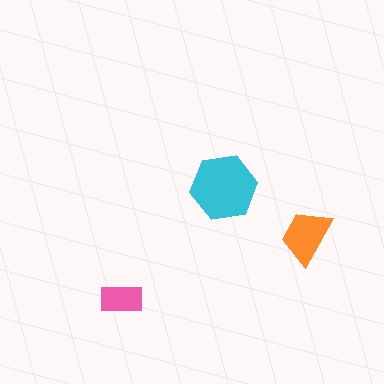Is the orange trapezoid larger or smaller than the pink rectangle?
Larger.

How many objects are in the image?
There are 3 objects in the image.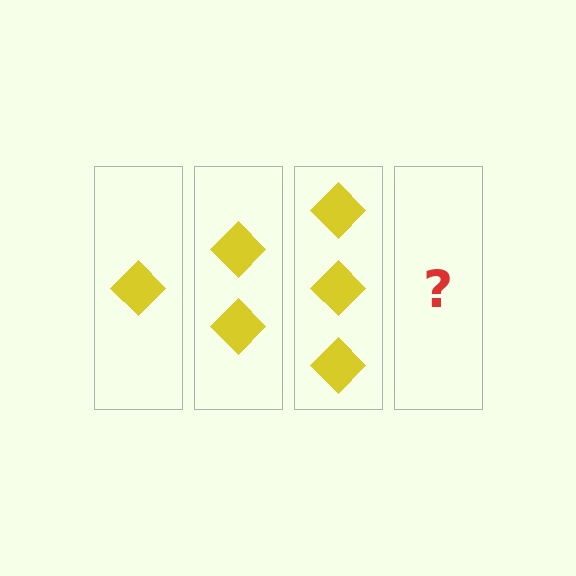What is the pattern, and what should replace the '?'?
The pattern is that each step adds one more diamond. The '?' should be 4 diamonds.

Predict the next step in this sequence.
The next step is 4 diamonds.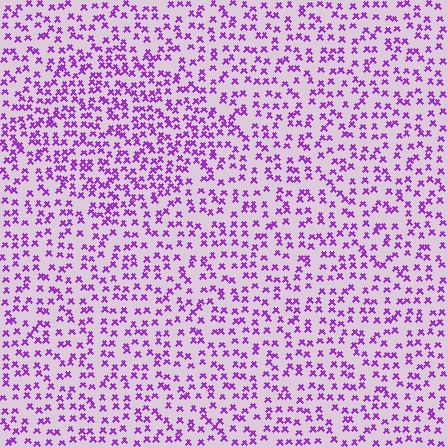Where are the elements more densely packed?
The elements are more densely packed inside the diamond boundary.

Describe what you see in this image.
The image contains small purple elements arranged at two different densities. A diamond-shaped region is visible where the elements are more densely packed than the surrounding area.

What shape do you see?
I see a diamond.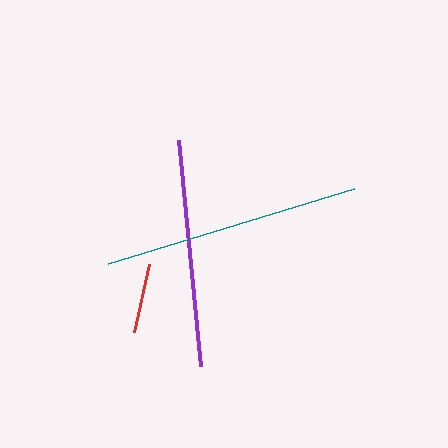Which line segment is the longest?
The teal line is the longest at approximately 258 pixels.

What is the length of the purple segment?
The purple segment is approximately 228 pixels long.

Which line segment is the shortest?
The red line is the shortest at approximately 69 pixels.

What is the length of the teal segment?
The teal segment is approximately 258 pixels long.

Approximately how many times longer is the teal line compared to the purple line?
The teal line is approximately 1.1 times the length of the purple line.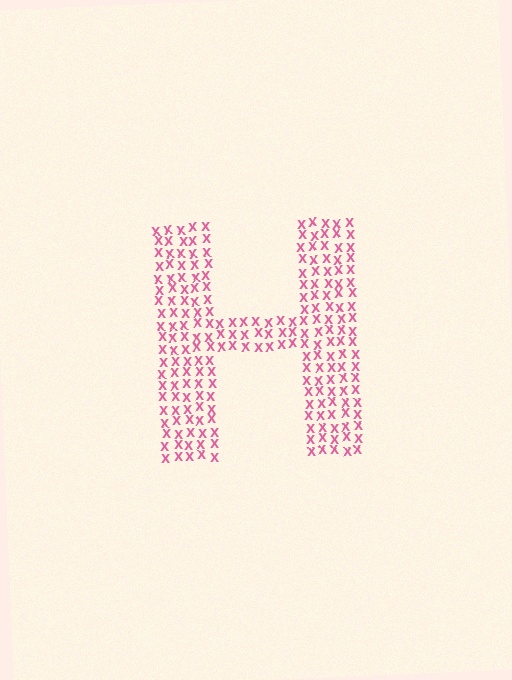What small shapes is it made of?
It is made of small letter X's.